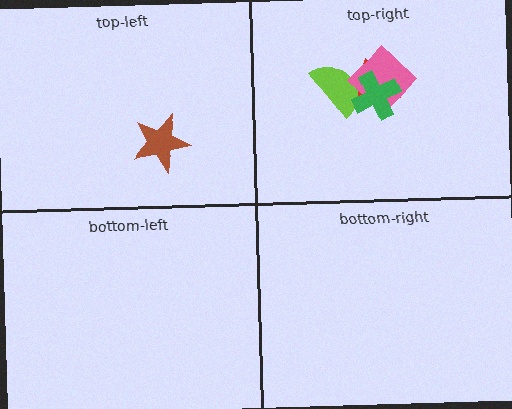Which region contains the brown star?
The top-left region.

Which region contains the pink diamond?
The top-right region.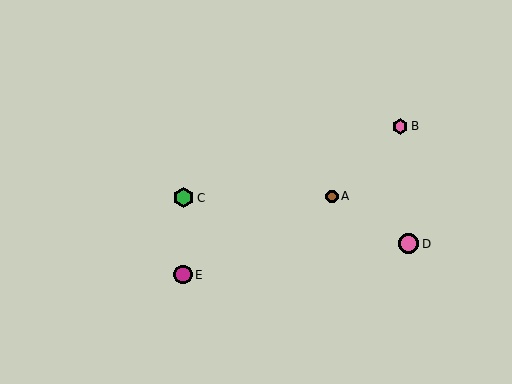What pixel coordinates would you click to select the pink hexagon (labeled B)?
Click at (400, 126) to select the pink hexagon B.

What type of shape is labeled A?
Shape A is a brown circle.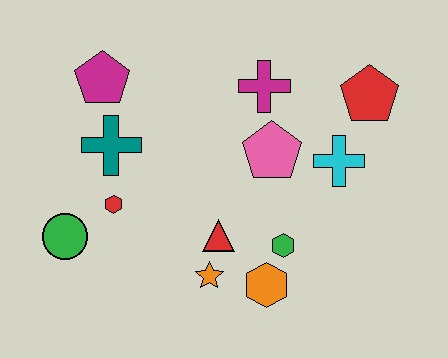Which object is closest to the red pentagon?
The cyan cross is closest to the red pentagon.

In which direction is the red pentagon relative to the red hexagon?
The red pentagon is to the right of the red hexagon.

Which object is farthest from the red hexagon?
The red pentagon is farthest from the red hexagon.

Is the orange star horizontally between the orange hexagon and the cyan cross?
No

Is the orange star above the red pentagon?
No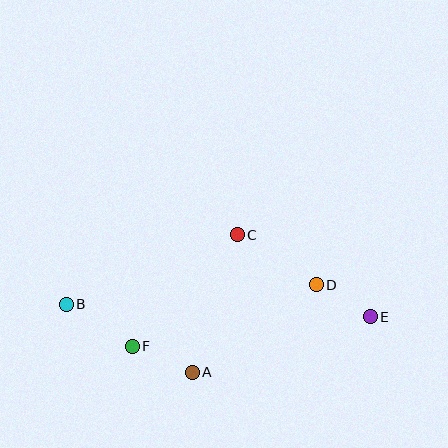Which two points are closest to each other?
Points D and E are closest to each other.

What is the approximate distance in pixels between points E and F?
The distance between E and F is approximately 240 pixels.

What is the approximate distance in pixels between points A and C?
The distance between A and C is approximately 145 pixels.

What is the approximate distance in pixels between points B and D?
The distance between B and D is approximately 251 pixels.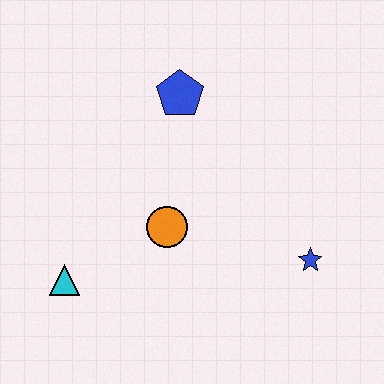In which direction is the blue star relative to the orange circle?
The blue star is to the right of the orange circle.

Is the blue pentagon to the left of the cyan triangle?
No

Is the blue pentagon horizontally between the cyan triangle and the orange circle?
No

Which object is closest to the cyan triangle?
The orange circle is closest to the cyan triangle.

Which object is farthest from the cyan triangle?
The blue star is farthest from the cyan triangle.